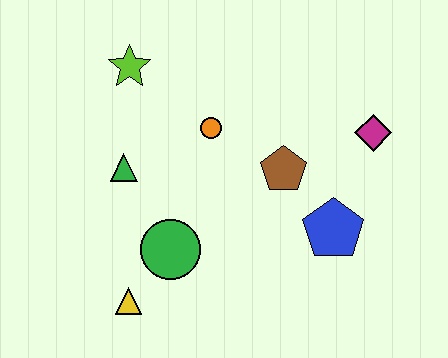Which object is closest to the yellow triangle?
The green circle is closest to the yellow triangle.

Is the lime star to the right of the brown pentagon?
No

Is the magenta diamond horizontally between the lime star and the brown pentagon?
No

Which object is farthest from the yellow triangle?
The magenta diamond is farthest from the yellow triangle.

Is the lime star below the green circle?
No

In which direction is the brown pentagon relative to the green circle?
The brown pentagon is to the right of the green circle.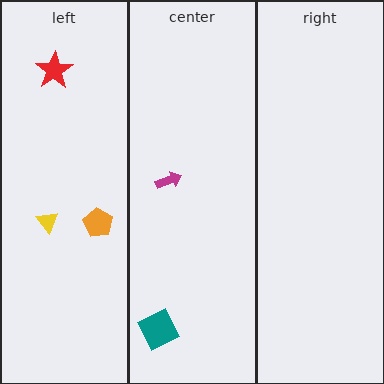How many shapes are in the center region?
2.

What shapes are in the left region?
The red star, the yellow triangle, the orange pentagon.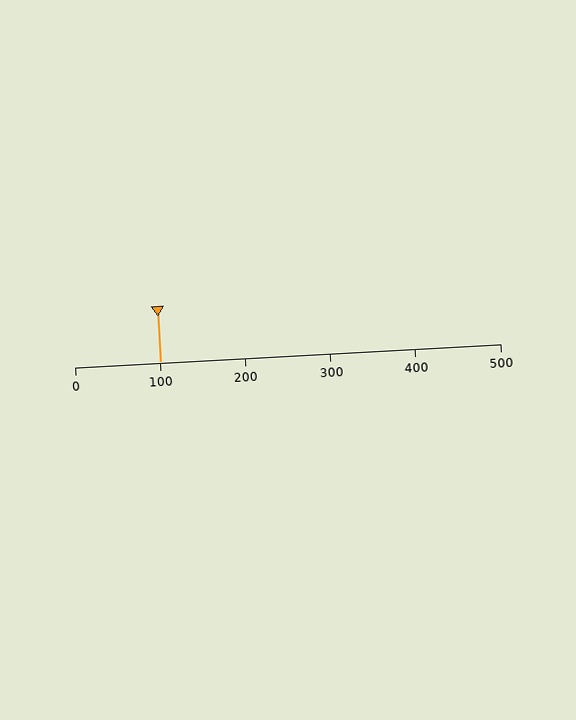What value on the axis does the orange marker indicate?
The marker indicates approximately 100.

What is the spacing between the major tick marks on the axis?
The major ticks are spaced 100 apart.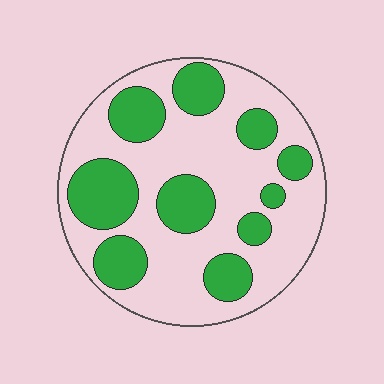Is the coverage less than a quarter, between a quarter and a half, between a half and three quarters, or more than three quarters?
Between a quarter and a half.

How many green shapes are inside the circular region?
10.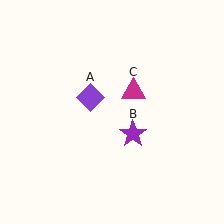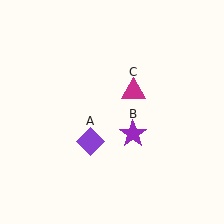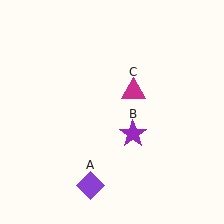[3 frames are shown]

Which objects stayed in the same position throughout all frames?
Purple star (object B) and magenta triangle (object C) remained stationary.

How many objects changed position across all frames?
1 object changed position: purple diamond (object A).